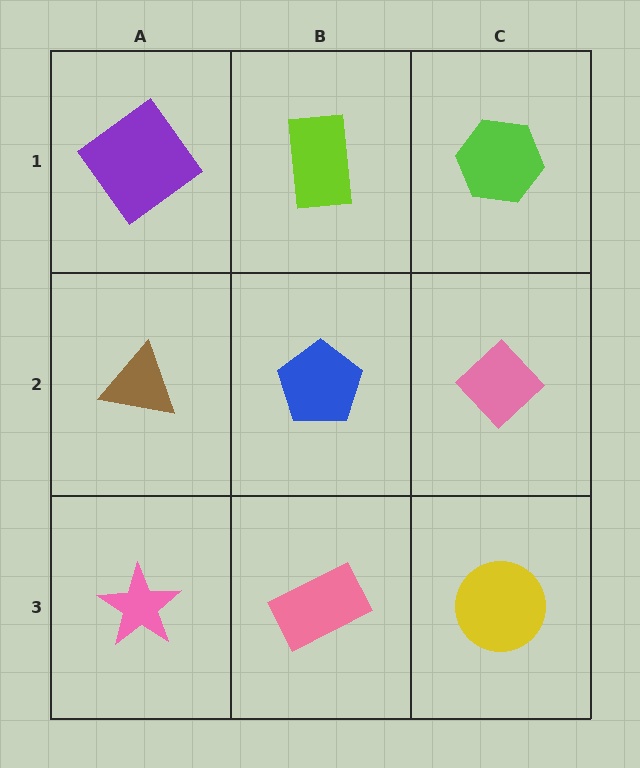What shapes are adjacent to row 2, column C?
A lime hexagon (row 1, column C), a yellow circle (row 3, column C), a blue pentagon (row 2, column B).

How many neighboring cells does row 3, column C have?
2.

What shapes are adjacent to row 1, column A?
A brown triangle (row 2, column A), a lime rectangle (row 1, column B).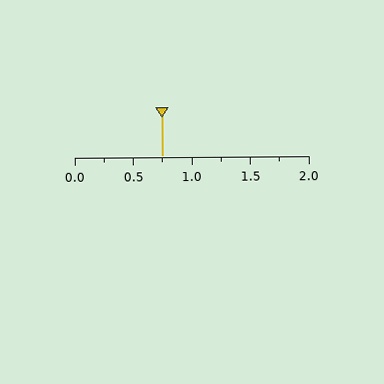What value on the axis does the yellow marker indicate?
The marker indicates approximately 0.75.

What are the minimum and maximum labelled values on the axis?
The axis runs from 0.0 to 2.0.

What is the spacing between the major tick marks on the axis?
The major ticks are spaced 0.5 apart.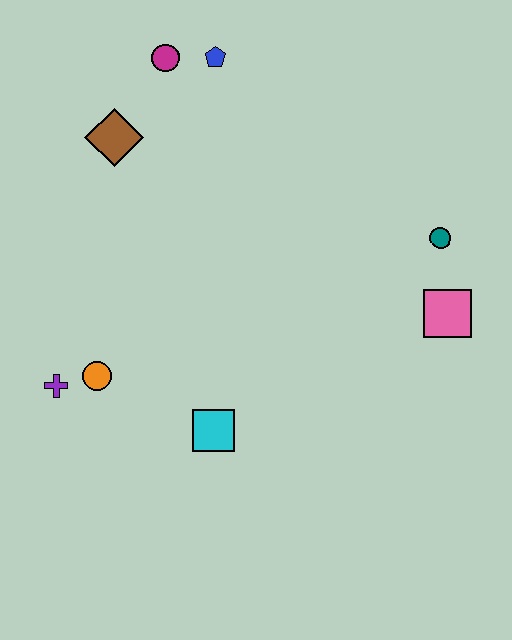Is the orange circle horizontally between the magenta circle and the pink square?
No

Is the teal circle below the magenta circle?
Yes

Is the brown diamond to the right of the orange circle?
Yes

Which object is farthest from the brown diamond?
The pink square is farthest from the brown diamond.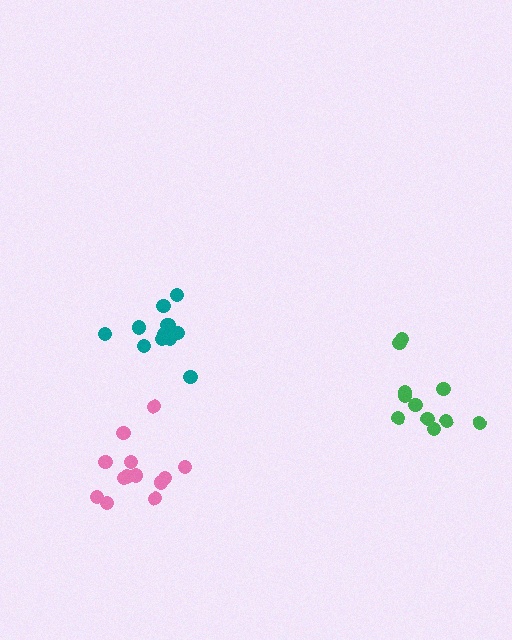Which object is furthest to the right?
The green cluster is rightmost.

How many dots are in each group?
Group 1: 12 dots, Group 2: 13 dots, Group 3: 11 dots (36 total).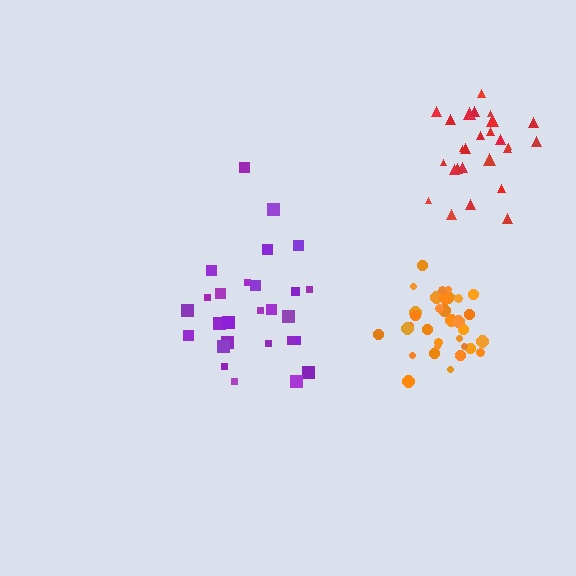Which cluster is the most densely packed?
Orange.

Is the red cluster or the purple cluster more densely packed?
Red.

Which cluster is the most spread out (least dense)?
Purple.